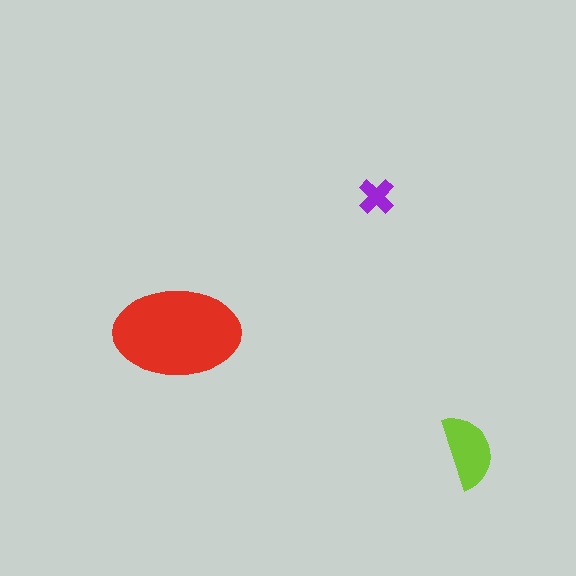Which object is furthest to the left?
The red ellipse is leftmost.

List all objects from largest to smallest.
The red ellipse, the lime semicircle, the purple cross.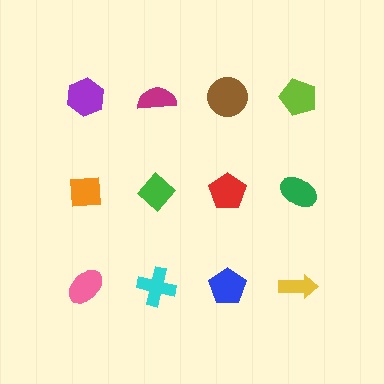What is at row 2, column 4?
A green ellipse.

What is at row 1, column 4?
A lime pentagon.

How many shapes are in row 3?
4 shapes.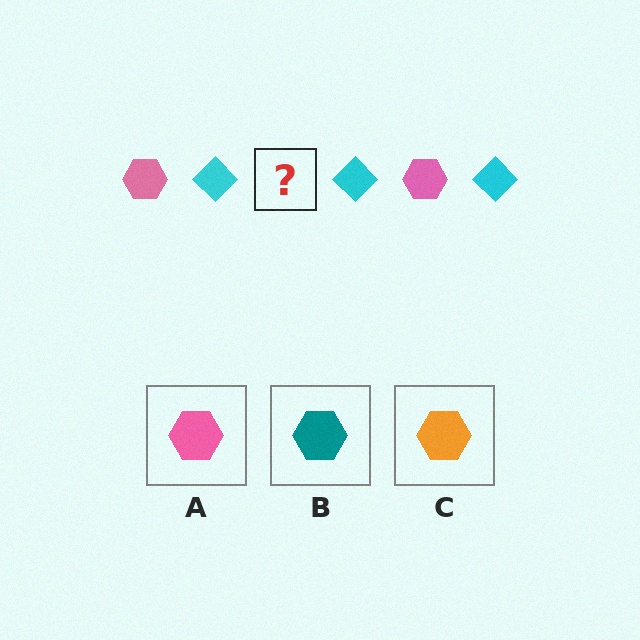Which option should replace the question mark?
Option A.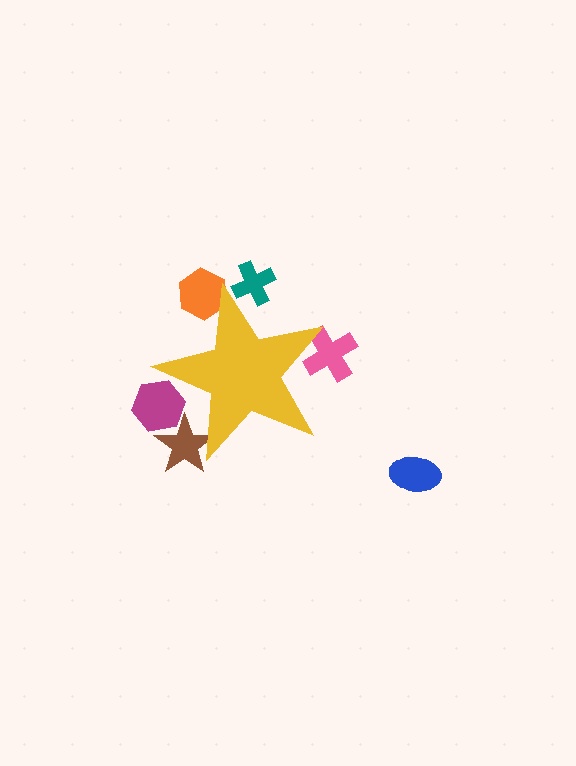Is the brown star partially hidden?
Yes, the brown star is partially hidden behind the yellow star.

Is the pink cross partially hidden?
Yes, the pink cross is partially hidden behind the yellow star.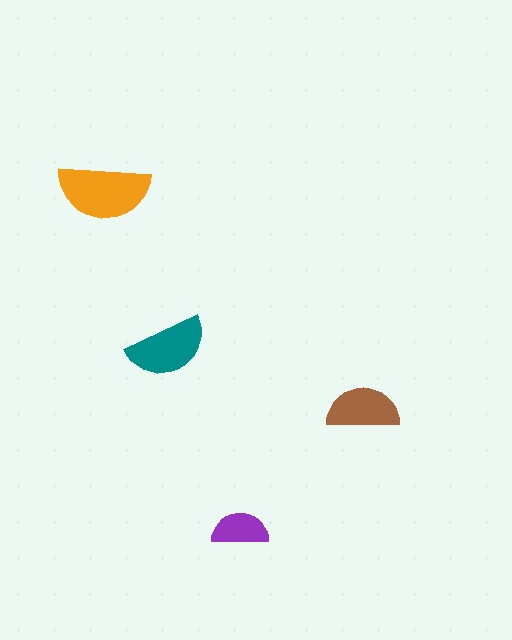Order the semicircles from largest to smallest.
the orange one, the teal one, the brown one, the purple one.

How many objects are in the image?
There are 4 objects in the image.